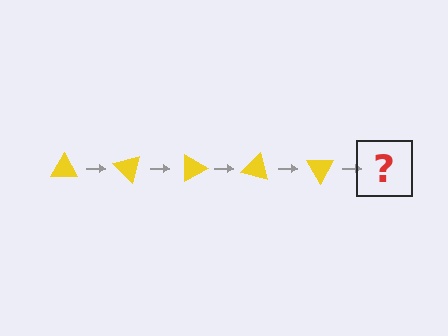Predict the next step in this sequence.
The next step is a yellow triangle rotated 225 degrees.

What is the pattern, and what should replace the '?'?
The pattern is that the triangle rotates 45 degrees each step. The '?' should be a yellow triangle rotated 225 degrees.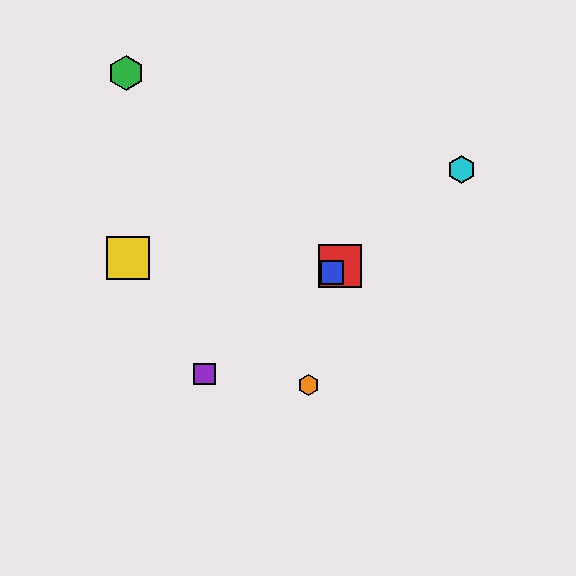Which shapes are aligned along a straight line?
The red square, the blue square, the purple square, the cyan hexagon are aligned along a straight line.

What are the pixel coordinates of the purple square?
The purple square is at (205, 374).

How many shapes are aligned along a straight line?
4 shapes (the red square, the blue square, the purple square, the cyan hexagon) are aligned along a straight line.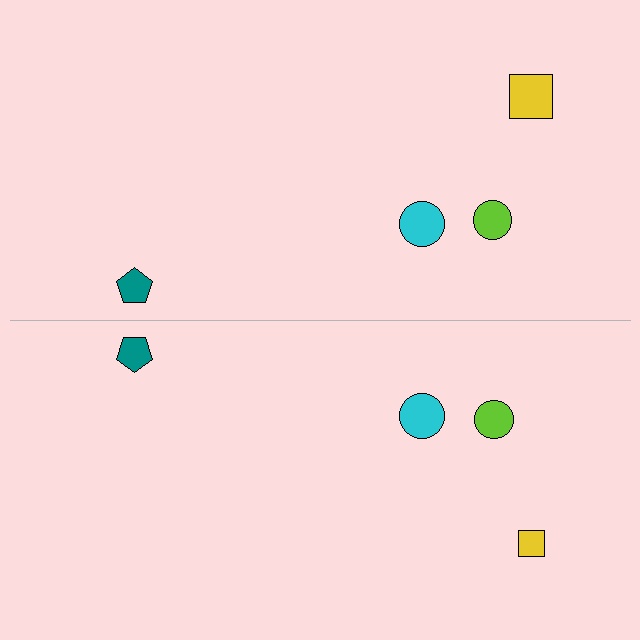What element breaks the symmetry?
The yellow square on the bottom side has a different size than its mirror counterpart.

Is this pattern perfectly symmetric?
No, the pattern is not perfectly symmetric. The yellow square on the bottom side has a different size than its mirror counterpart.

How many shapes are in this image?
There are 8 shapes in this image.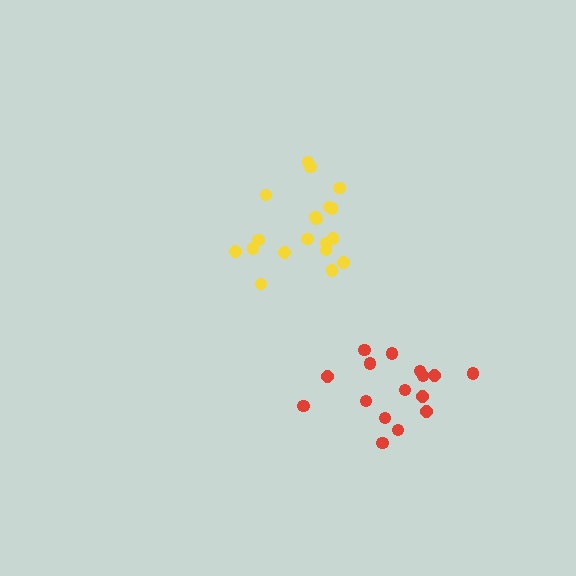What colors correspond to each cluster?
The clusters are colored: yellow, red.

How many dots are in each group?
Group 1: 19 dots, Group 2: 16 dots (35 total).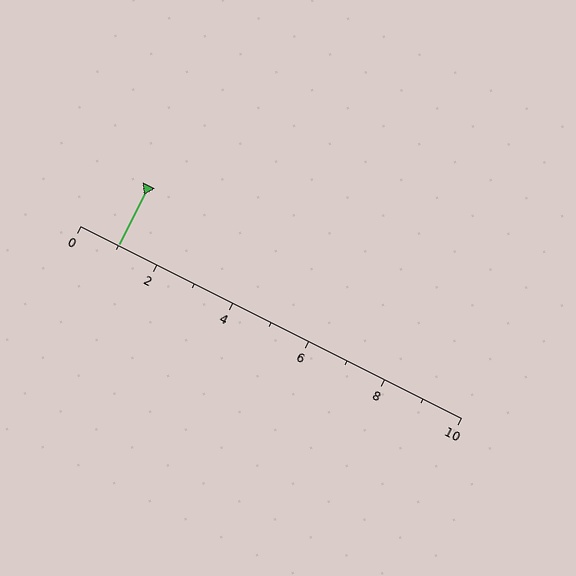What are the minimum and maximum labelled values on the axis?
The axis runs from 0 to 10.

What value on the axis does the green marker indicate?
The marker indicates approximately 1.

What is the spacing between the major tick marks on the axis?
The major ticks are spaced 2 apart.